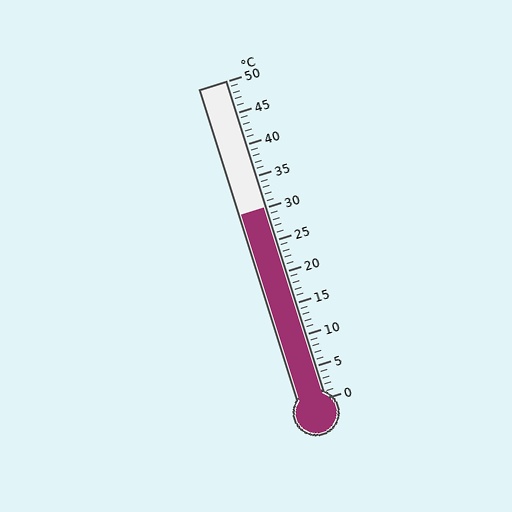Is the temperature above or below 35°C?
The temperature is below 35°C.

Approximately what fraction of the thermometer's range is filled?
The thermometer is filled to approximately 60% of its range.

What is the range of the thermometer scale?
The thermometer scale ranges from 0°C to 50°C.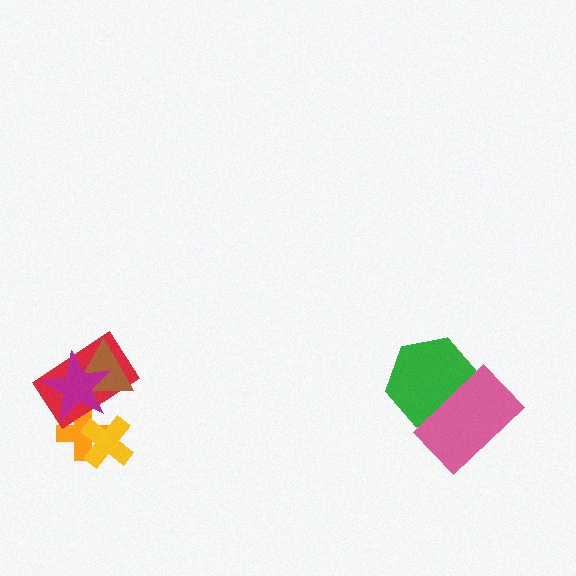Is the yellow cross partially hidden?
No, no other shape covers it.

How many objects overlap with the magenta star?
3 objects overlap with the magenta star.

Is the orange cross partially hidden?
Yes, it is partially covered by another shape.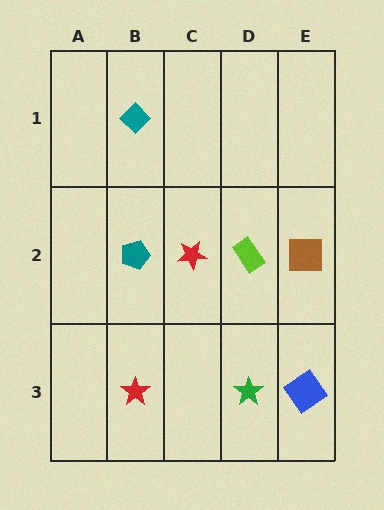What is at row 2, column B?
A teal pentagon.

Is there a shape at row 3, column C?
No, that cell is empty.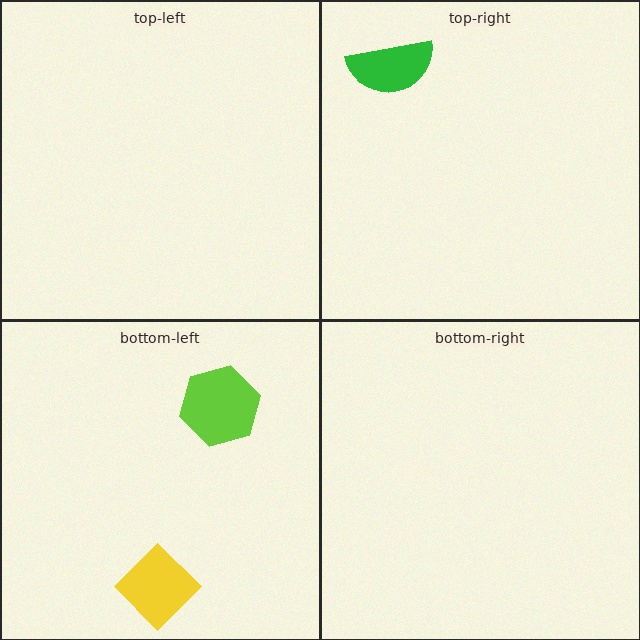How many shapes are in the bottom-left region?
2.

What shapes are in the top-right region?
The green semicircle.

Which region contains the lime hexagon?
The bottom-left region.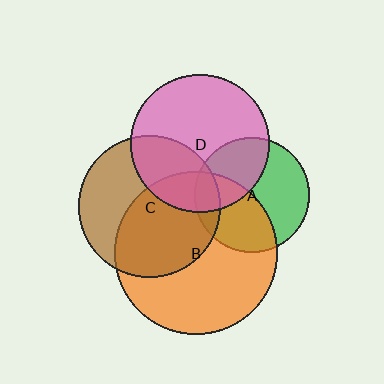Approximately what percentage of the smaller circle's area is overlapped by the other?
Approximately 55%.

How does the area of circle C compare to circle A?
Approximately 1.5 times.